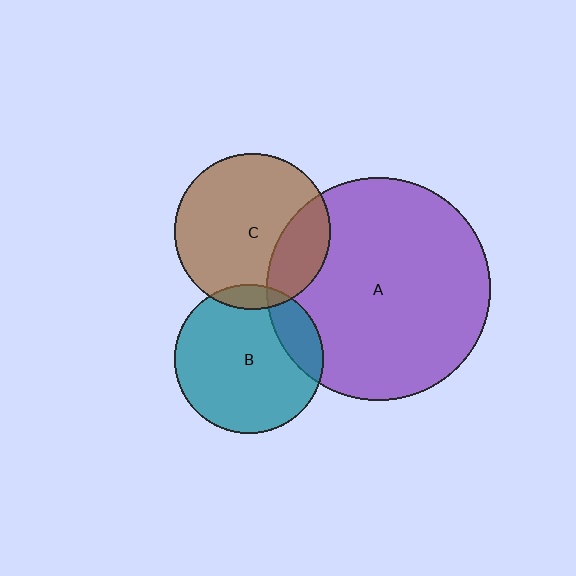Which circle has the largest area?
Circle A (purple).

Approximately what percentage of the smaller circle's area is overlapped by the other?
Approximately 25%.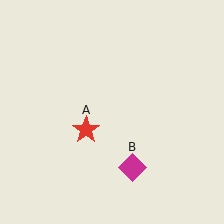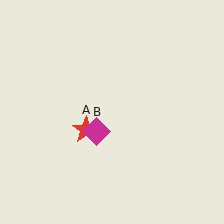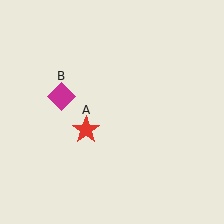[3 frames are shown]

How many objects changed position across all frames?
1 object changed position: magenta diamond (object B).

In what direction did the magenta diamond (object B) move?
The magenta diamond (object B) moved up and to the left.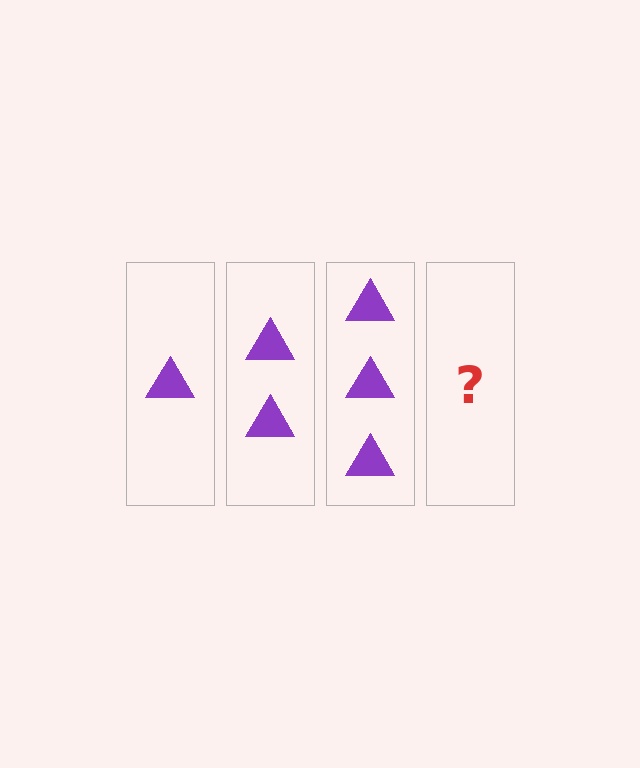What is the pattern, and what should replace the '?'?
The pattern is that each step adds one more triangle. The '?' should be 4 triangles.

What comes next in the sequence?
The next element should be 4 triangles.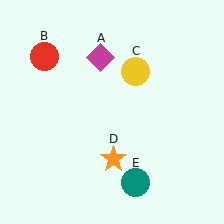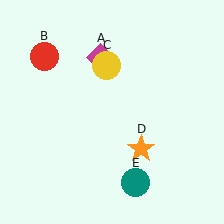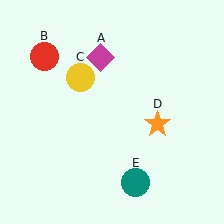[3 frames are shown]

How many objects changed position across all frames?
2 objects changed position: yellow circle (object C), orange star (object D).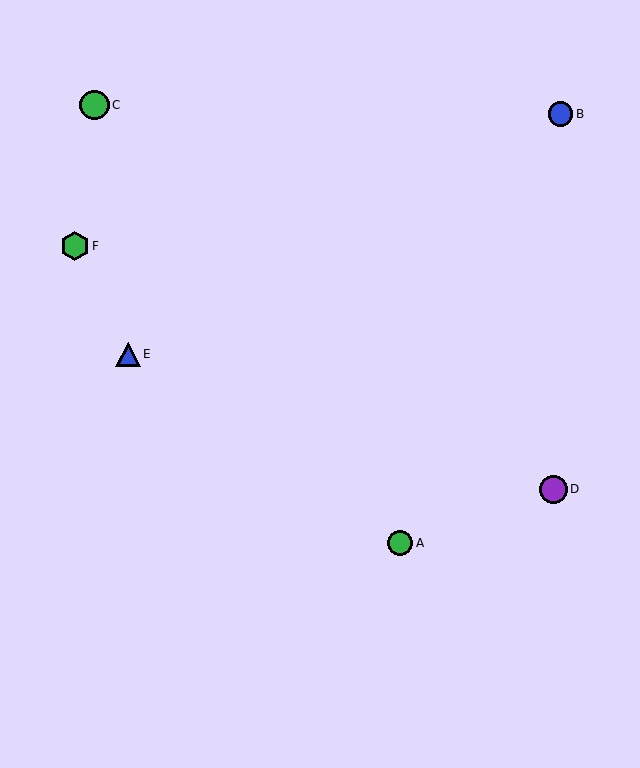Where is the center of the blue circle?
The center of the blue circle is at (560, 114).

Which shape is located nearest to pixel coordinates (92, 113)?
The green circle (labeled C) at (95, 105) is nearest to that location.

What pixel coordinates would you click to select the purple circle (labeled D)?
Click at (553, 489) to select the purple circle D.